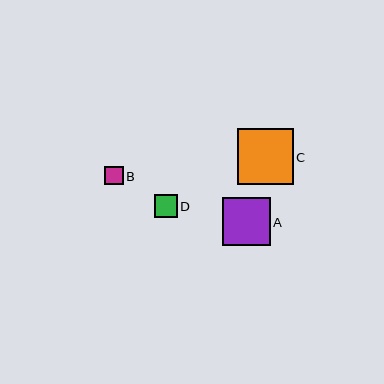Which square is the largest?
Square C is the largest with a size of approximately 56 pixels.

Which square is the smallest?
Square B is the smallest with a size of approximately 19 pixels.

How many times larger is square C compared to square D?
Square C is approximately 2.5 times the size of square D.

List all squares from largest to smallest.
From largest to smallest: C, A, D, B.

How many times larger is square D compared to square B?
Square D is approximately 1.2 times the size of square B.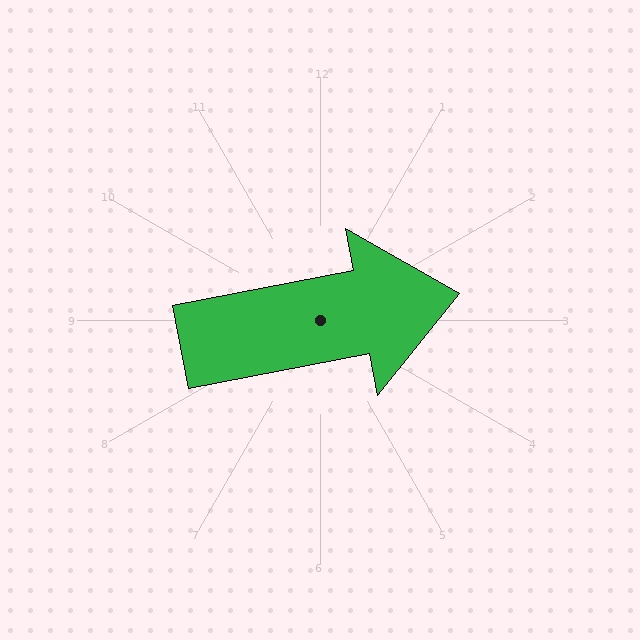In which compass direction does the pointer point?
East.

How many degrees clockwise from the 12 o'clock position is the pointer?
Approximately 79 degrees.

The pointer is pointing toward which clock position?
Roughly 3 o'clock.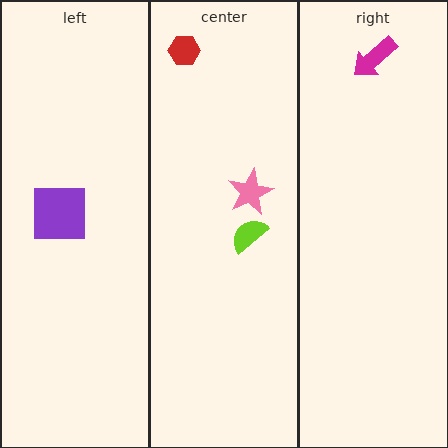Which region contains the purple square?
The left region.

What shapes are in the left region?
The purple square.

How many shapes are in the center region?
3.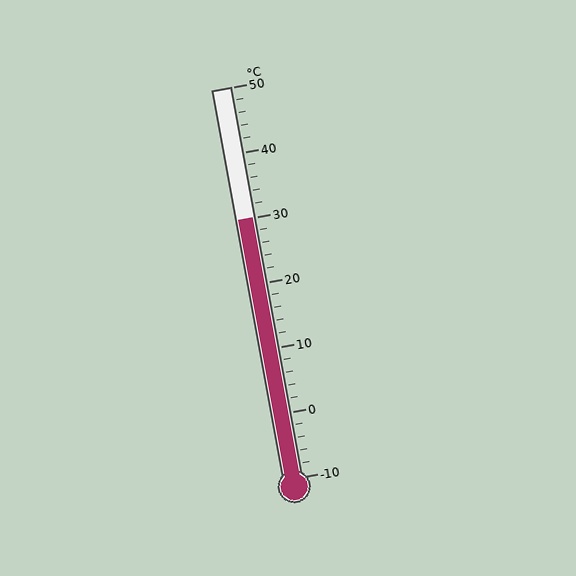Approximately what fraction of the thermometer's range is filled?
The thermometer is filled to approximately 65% of its range.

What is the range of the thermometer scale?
The thermometer scale ranges from -10°C to 50°C.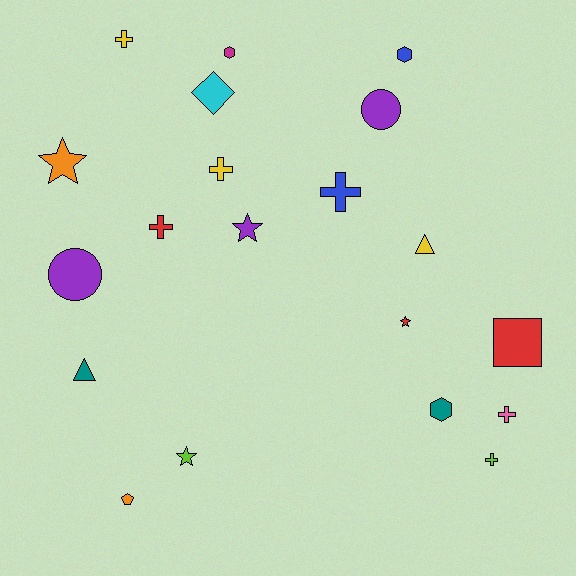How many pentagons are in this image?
There is 1 pentagon.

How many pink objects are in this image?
There is 1 pink object.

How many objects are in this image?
There are 20 objects.